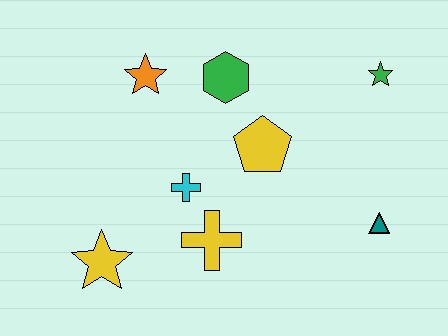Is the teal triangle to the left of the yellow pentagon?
No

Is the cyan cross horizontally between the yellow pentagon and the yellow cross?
No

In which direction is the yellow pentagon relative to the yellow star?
The yellow pentagon is to the right of the yellow star.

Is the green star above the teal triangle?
Yes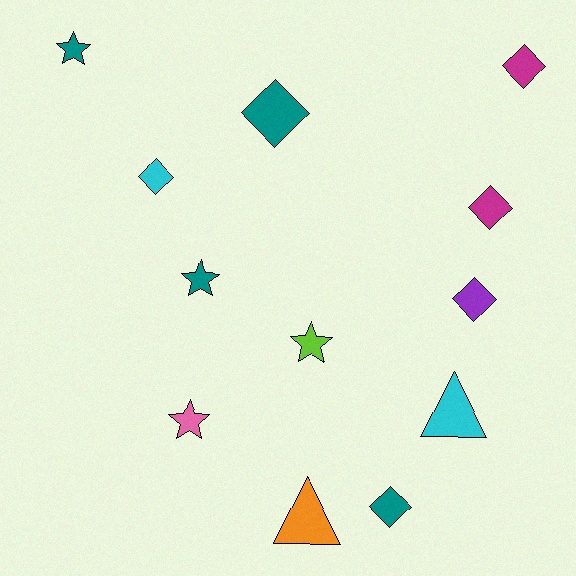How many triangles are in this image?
There are 2 triangles.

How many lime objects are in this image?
There is 1 lime object.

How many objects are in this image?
There are 12 objects.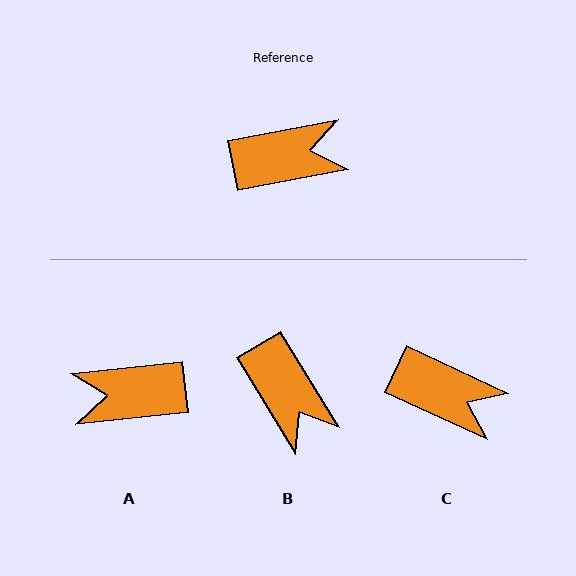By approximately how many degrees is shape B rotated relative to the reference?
Approximately 69 degrees clockwise.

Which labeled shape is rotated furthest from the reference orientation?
A, about 175 degrees away.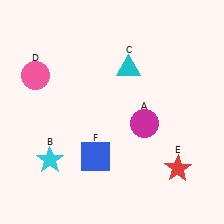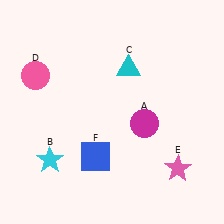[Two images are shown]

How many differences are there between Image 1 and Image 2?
There is 1 difference between the two images.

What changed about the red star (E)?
In Image 1, E is red. In Image 2, it changed to pink.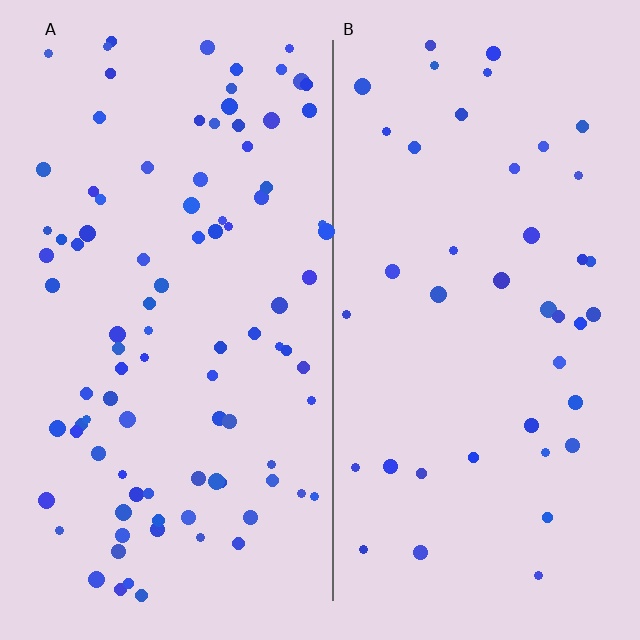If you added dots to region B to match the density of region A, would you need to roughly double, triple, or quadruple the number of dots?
Approximately double.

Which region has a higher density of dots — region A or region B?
A (the left).